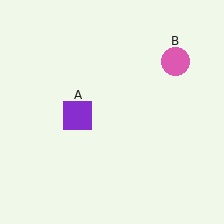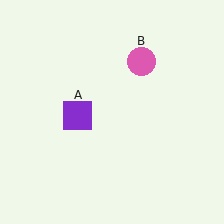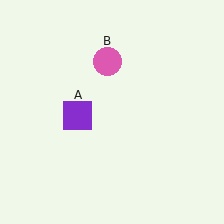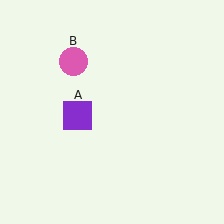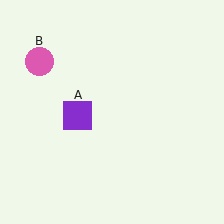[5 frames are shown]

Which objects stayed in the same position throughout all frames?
Purple square (object A) remained stationary.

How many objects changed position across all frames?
1 object changed position: pink circle (object B).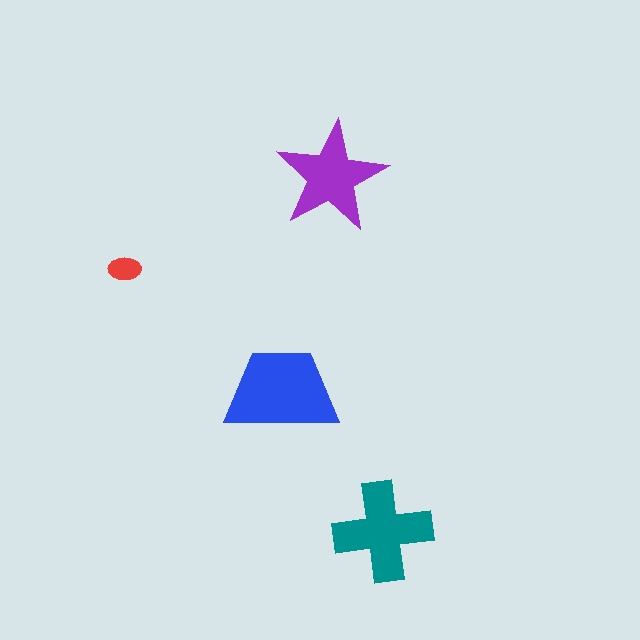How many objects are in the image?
There are 4 objects in the image.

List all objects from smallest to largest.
The red ellipse, the purple star, the teal cross, the blue trapezoid.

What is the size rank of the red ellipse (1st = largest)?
4th.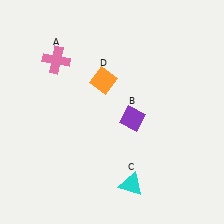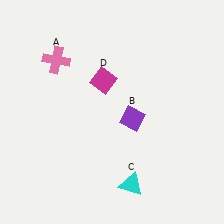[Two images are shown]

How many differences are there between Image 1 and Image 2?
There is 1 difference between the two images.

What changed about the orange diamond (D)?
In Image 1, D is orange. In Image 2, it changed to magenta.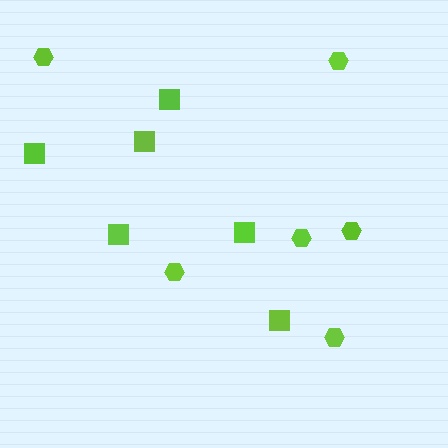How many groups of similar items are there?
There are 2 groups: one group of hexagons (6) and one group of squares (6).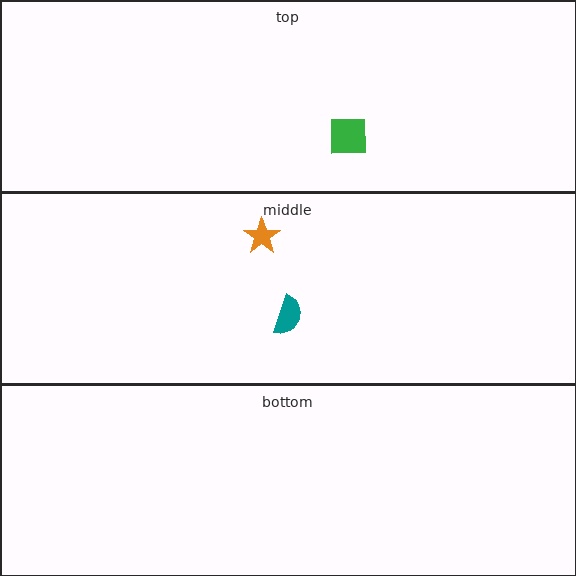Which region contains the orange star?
The middle region.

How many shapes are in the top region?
1.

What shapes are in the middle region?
The orange star, the teal semicircle.